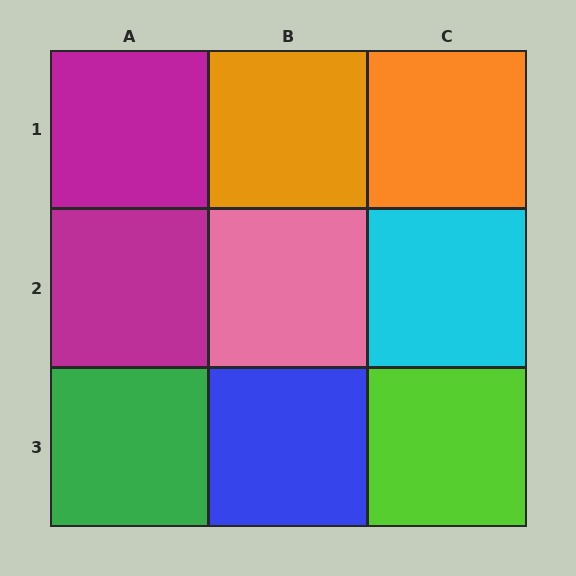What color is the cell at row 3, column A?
Green.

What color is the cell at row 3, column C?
Lime.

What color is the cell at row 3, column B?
Blue.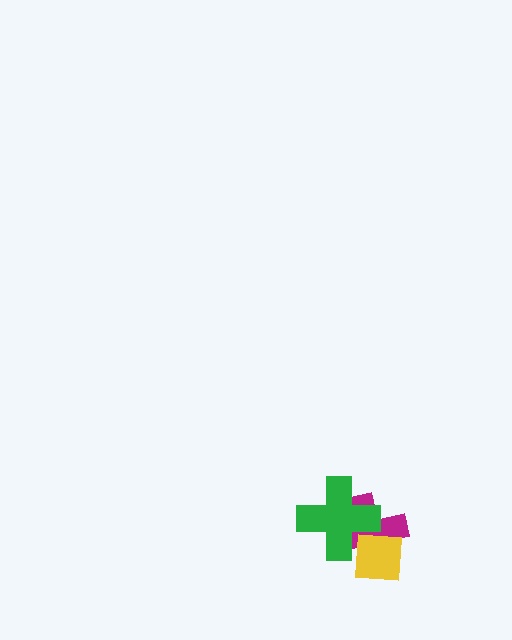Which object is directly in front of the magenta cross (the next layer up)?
The green cross is directly in front of the magenta cross.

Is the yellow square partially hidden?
No, no other shape covers it.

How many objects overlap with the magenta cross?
2 objects overlap with the magenta cross.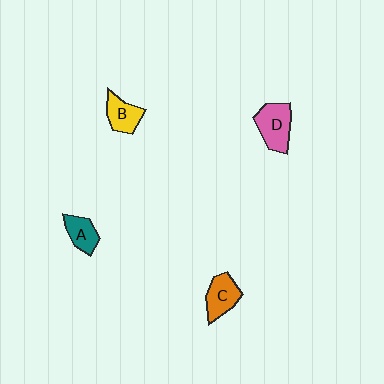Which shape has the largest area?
Shape D (pink).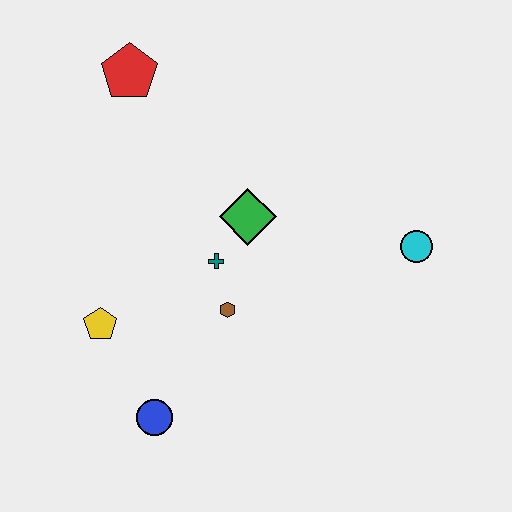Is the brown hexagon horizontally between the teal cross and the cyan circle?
Yes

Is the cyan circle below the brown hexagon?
No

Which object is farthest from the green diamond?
The blue circle is farthest from the green diamond.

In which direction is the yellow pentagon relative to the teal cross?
The yellow pentagon is to the left of the teal cross.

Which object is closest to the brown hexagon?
The teal cross is closest to the brown hexagon.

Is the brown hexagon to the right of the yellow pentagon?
Yes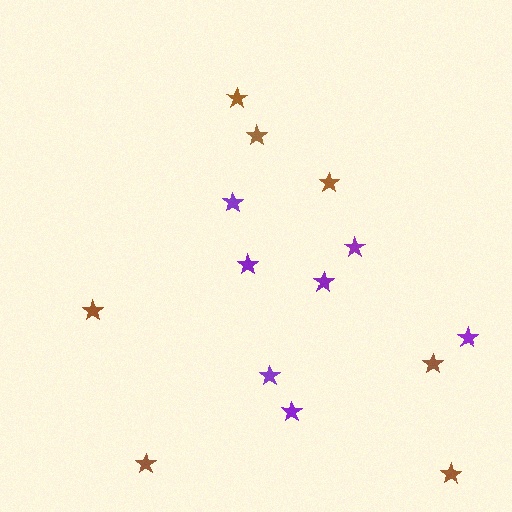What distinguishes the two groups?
There are 2 groups: one group of purple stars (7) and one group of brown stars (7).